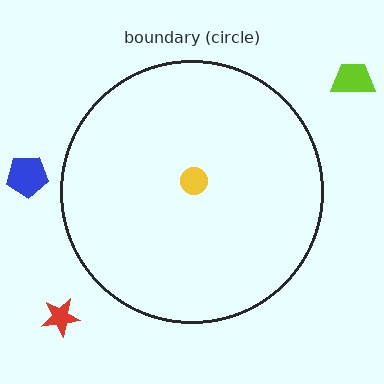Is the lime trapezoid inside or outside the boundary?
Outside.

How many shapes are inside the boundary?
1 inside, 3 outside.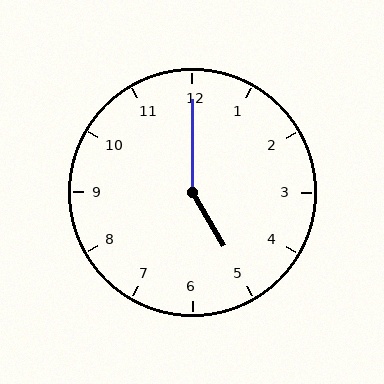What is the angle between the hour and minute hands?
Approximately 150 degrees.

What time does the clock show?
5:00.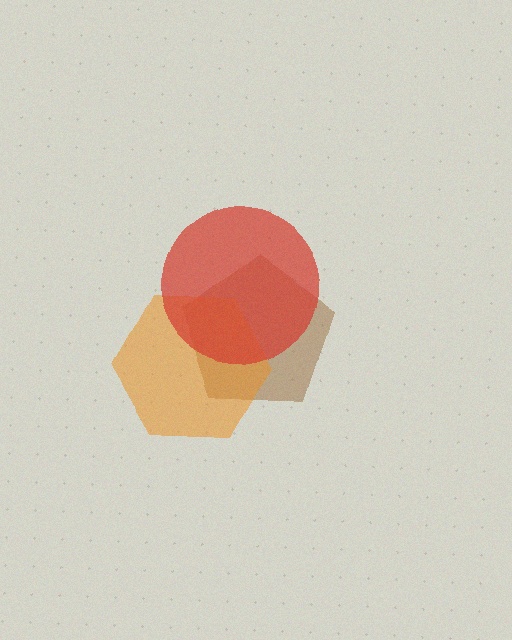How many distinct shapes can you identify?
There are 3 distinct shapes: a brown pentagon, an orange hexagon, a red circle.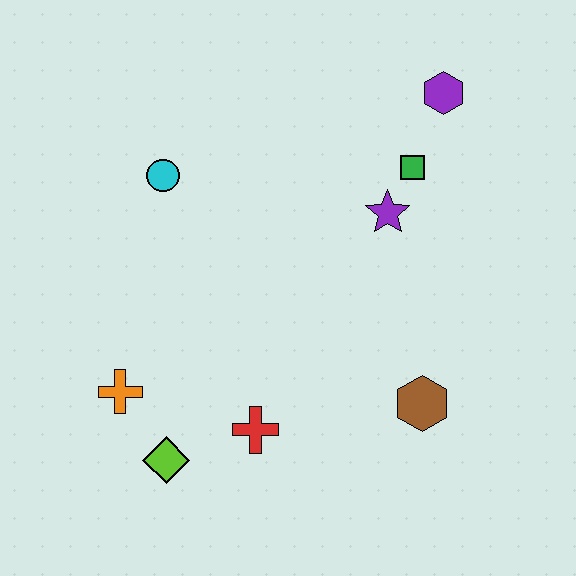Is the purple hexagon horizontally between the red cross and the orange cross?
No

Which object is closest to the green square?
The purple star is closest to the green square.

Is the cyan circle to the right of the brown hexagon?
No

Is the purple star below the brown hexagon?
No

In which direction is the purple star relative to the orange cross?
The purple star is to the right of the orange cross.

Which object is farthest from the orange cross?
The purple hexagon is farthest from the orange cross.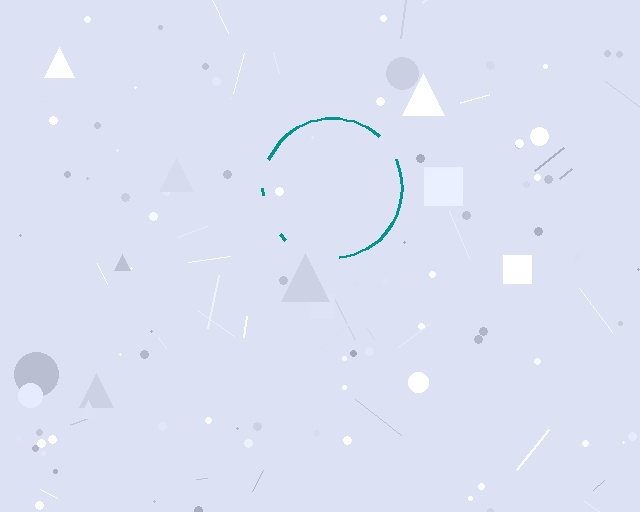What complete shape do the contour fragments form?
The contour fragments form a circle.